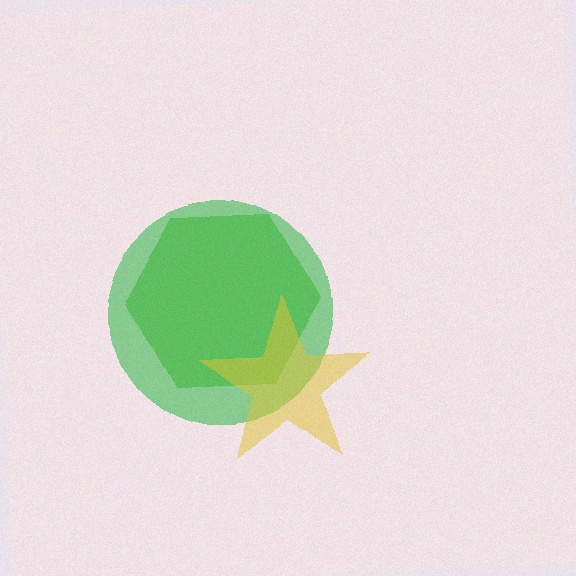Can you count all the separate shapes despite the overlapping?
Yes, there are 3 separate shapes.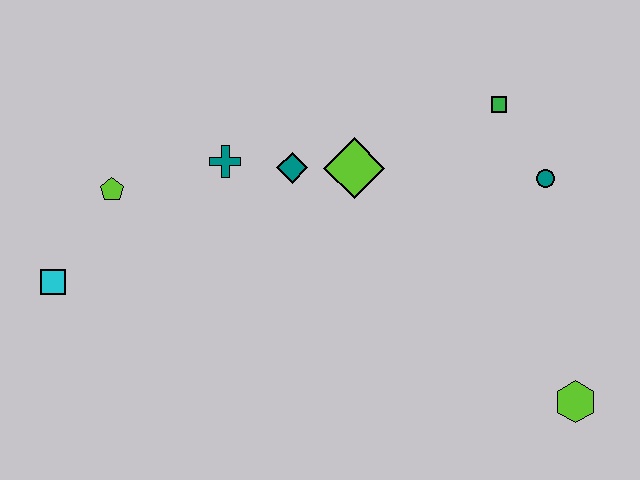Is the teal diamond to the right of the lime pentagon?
Yes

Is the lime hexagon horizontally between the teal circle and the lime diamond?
No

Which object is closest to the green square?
The teal circle is closest to the green square.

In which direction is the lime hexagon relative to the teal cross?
The lime hexagon is to the right of the teal cross.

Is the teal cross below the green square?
Yes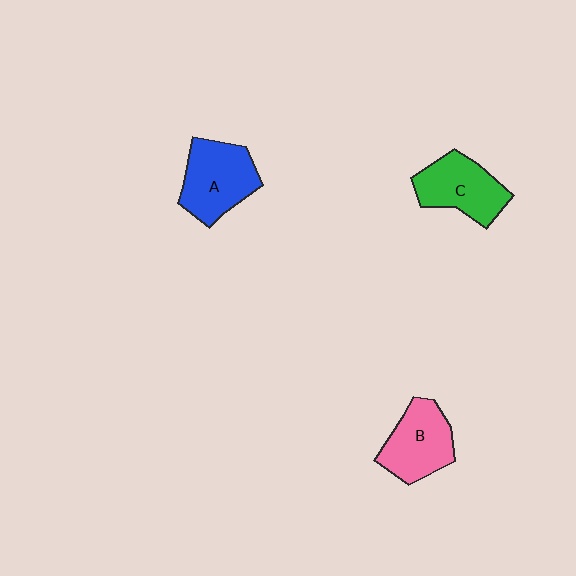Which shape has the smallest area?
Shape B (pink).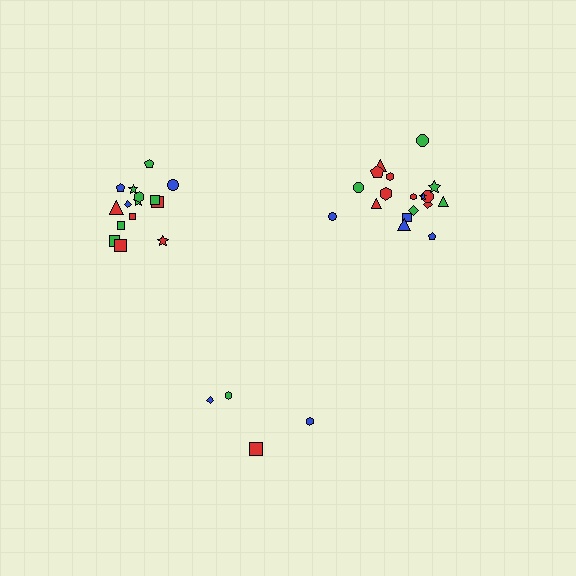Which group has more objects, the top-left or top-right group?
The top-right group.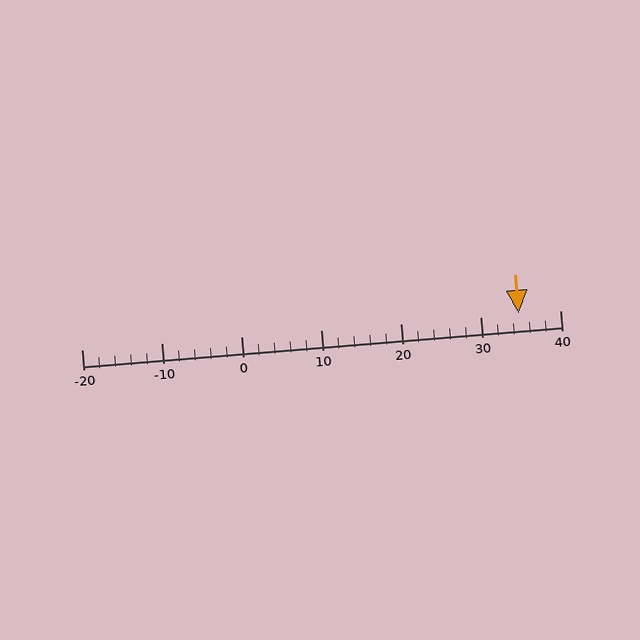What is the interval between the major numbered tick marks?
The major tick marks are spaced 10 units apart.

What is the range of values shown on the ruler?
The ruler shows values from -20 to 40.